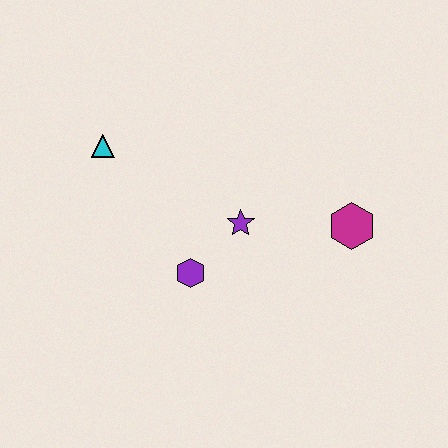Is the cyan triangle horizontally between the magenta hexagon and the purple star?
No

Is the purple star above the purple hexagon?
Yes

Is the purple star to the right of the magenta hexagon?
No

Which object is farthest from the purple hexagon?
The magenta hexagon is farthest from the purple hexagon.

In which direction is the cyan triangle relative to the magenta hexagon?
The cyan triangle is to the left of the magenta hexagon.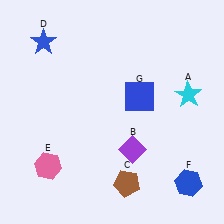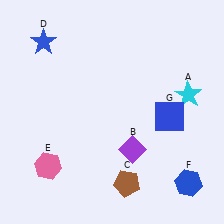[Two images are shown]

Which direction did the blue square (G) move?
The blue square (G) moved right.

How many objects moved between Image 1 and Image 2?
1 object moved between the two images.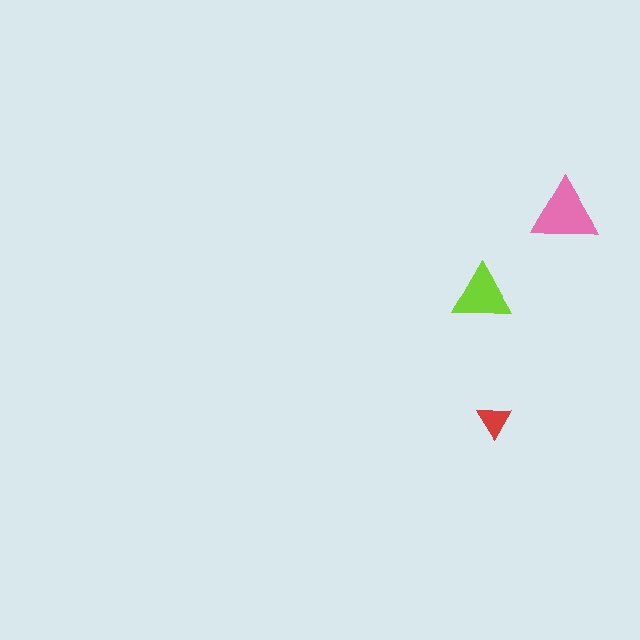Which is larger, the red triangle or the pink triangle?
The pink one.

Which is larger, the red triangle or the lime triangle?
The lime one.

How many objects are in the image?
There are 3 objects in the image.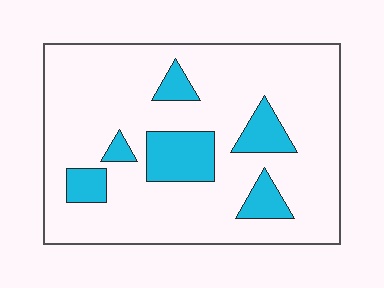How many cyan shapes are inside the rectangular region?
6.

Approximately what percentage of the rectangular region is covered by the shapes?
Approximately 15%.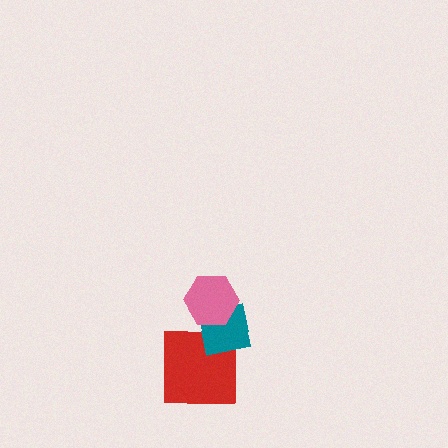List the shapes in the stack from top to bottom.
From top to bottom: the pink hexagon, the teal square, the red square.